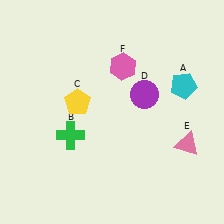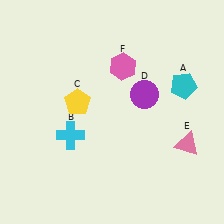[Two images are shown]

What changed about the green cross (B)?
In Image 1, B is green. In Image 2, it changed to cyan.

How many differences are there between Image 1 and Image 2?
There is 1 difference between the two images.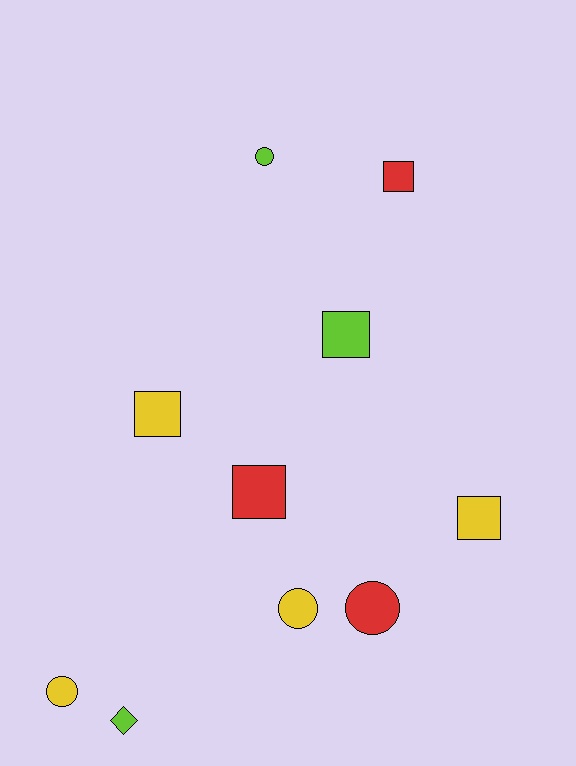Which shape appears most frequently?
Square, with 5 objects.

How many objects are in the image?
There are 10 objects.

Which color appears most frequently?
Yellow, with 4 objects.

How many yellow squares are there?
There are 2 yellow squares.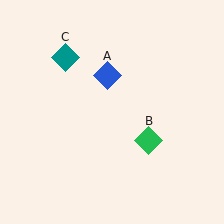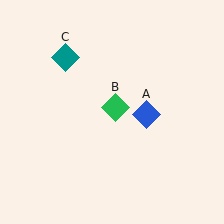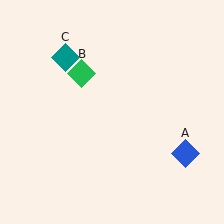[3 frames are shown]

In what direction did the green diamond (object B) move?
The green diamond (object B) moved up and to the left.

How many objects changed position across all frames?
2 objects changed position: blue diamond (object A), green diamond (object B).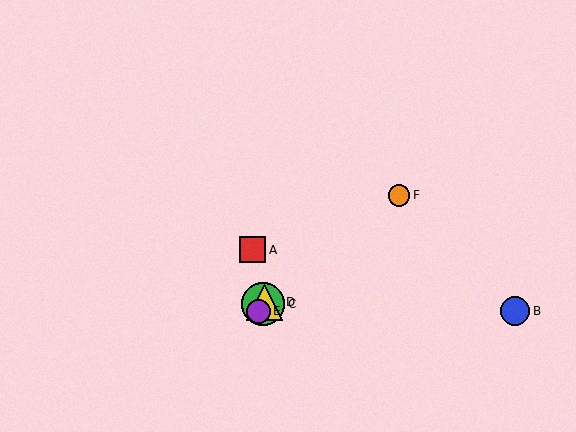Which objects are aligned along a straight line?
Objects C, D, E are aligned along a straight line.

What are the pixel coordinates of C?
Object C is at (263, 304).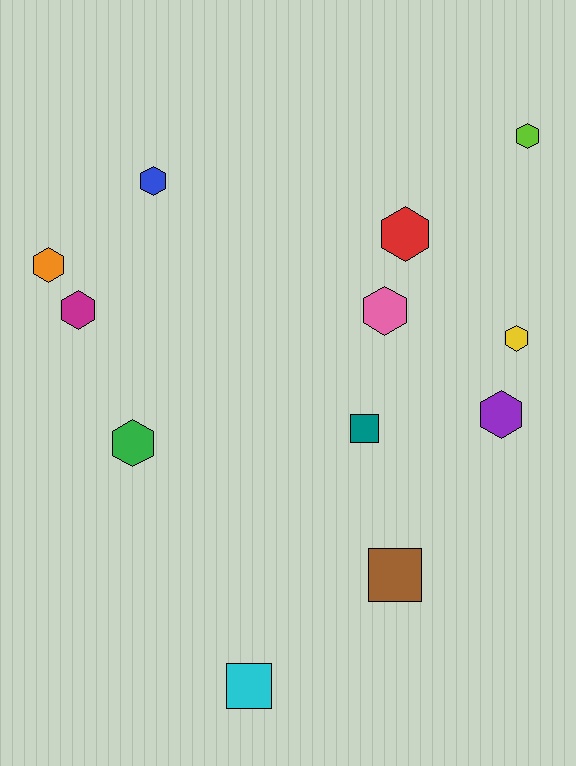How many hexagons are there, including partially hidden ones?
There are 9 hexagons.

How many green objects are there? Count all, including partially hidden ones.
There is 1 green object.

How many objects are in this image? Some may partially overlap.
There are 12 objects.